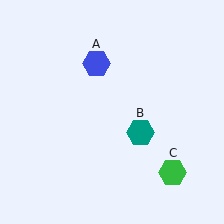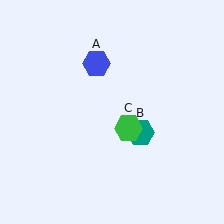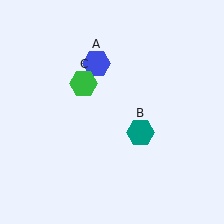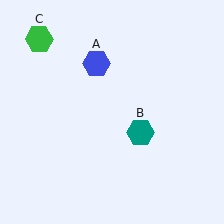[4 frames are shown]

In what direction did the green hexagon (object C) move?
The green hexagon (object C) moved up and to the left.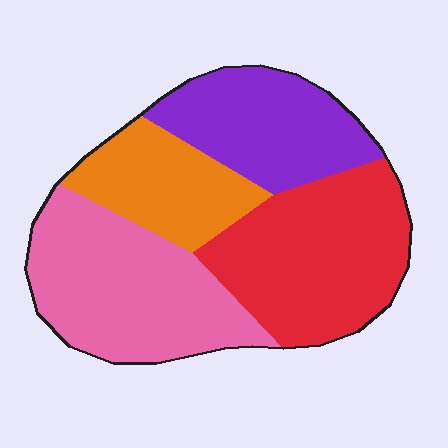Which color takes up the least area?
Orange, at roughly 15%.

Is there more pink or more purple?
Pink.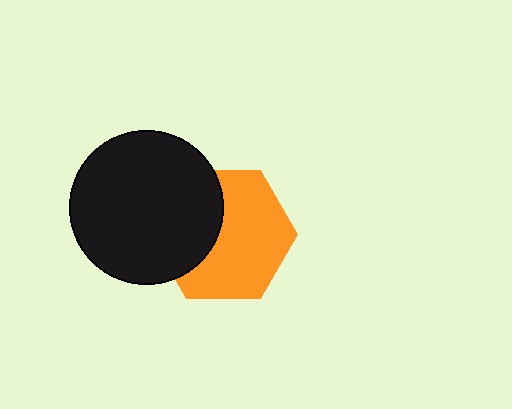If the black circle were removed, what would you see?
You would see the complete orange hexagon.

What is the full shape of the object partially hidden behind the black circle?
The partially hidden object is an orange hexagon.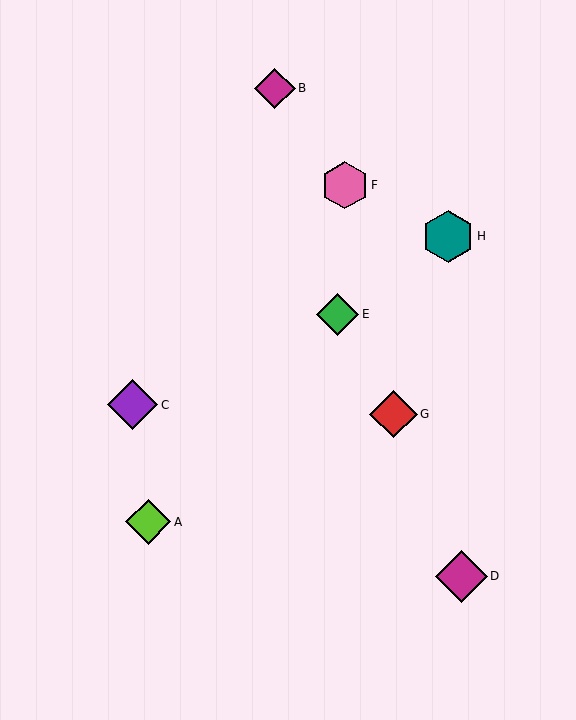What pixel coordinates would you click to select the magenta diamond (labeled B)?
Click at (275, 88) to select the magenta diamond B.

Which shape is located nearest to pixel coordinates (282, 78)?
The magenta diamond (labeled B) at (275, 88) is nearest to that location.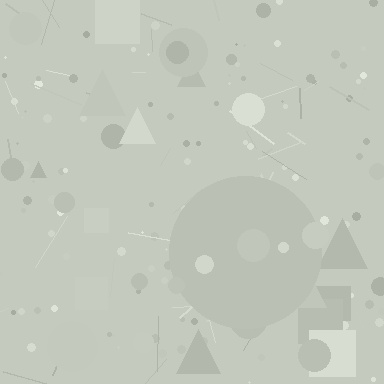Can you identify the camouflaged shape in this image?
The camouflaged shape is a circle.